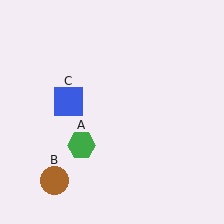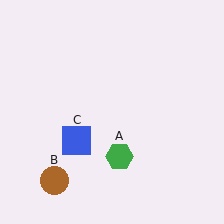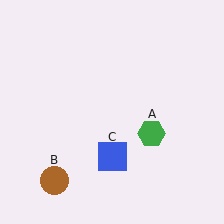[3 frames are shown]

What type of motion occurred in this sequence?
The green hexagon (object A), blue square (object C) rotated counterclockwise around the center of the scene.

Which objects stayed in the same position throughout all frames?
Brown circle (object B) remained stationary.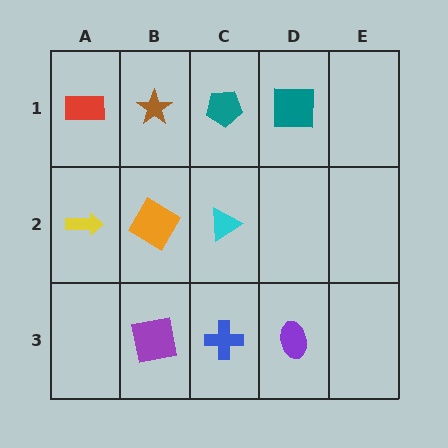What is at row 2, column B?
An orange diamond.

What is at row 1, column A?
A red rectangle.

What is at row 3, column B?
A purple square.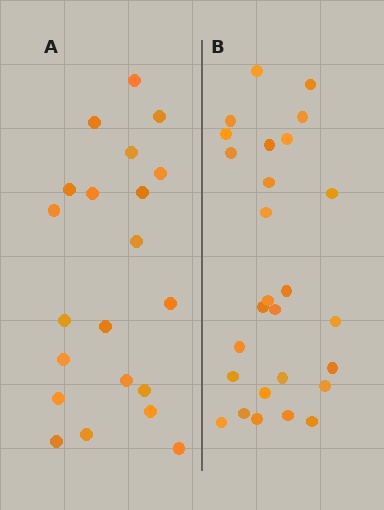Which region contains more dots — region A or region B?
Region B (the right region) has more dots.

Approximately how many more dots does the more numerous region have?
Region B has about 6 more dots than region A.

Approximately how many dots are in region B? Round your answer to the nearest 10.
About 30 dots. (The exact count is 27, which rounds to 30.)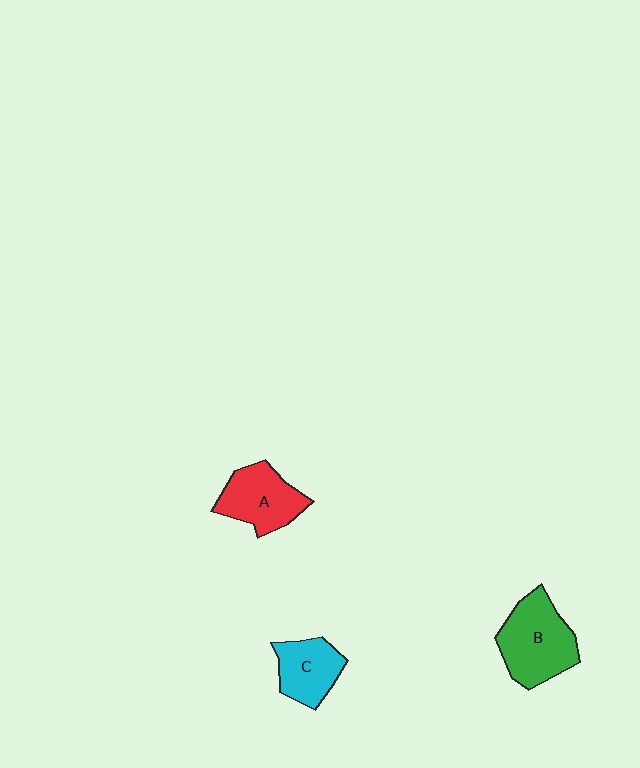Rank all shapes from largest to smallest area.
From largest to smallest: B (green), A (red), C (cyan).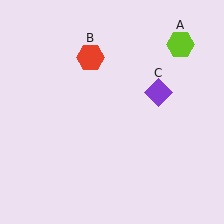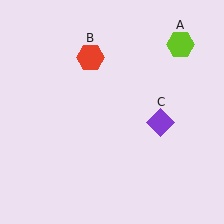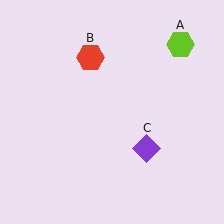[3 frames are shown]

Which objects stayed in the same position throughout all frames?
Lime hexagon (object A) and red hexagon (object B) remained stationary.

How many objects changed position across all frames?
1 object changed position: purple diamond (object C).